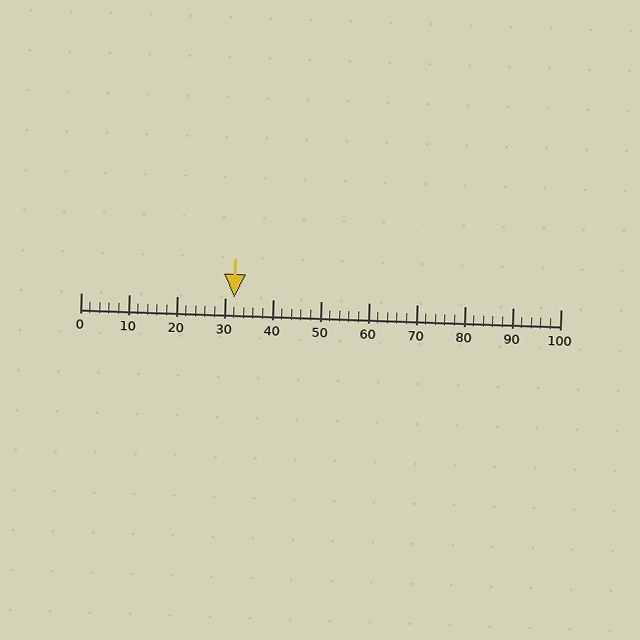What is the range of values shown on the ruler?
The ruler shows values from 0 to 100.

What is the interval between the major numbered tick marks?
The major tick marks are spaced 10 units apart.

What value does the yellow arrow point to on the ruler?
The yellow arrow points to approximately 32.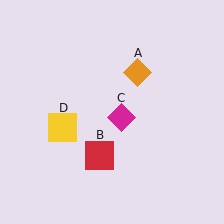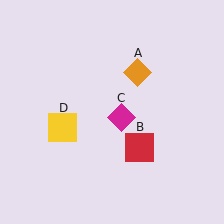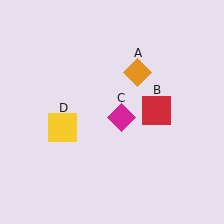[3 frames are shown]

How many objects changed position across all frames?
1 object changed position: red square (object B).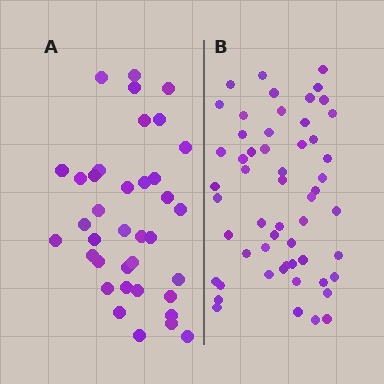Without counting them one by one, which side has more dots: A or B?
Region B (the right region) has more dots.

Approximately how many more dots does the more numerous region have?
Region B has approximately 20 more dots than region A.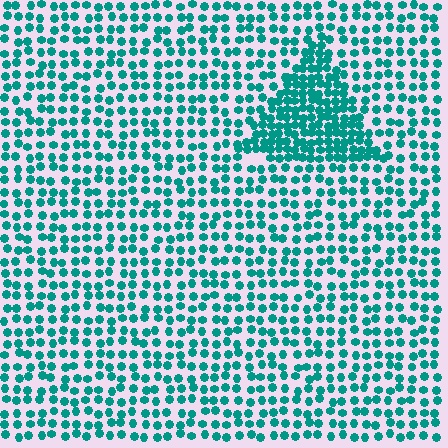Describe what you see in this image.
The image contains small teal elements arranged at two different densities. A triangle-shaped region is visible where the elements are more densely packed than the surrounding area.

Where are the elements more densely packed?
The elements are more densely packed inside the triangle boundary.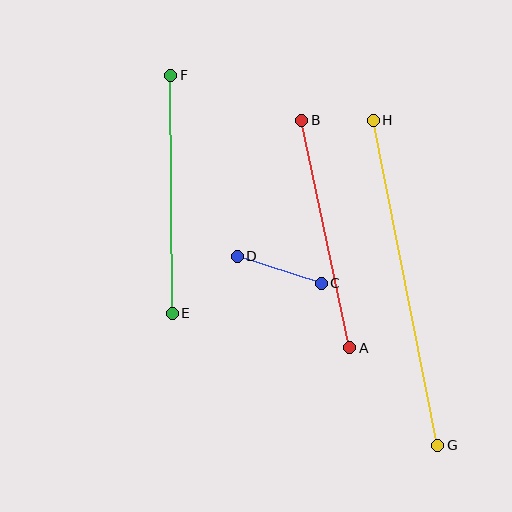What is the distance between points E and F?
The distance is approximately 238 pixels.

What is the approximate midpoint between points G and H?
The midpoint is at approximately (405, 283) pixels.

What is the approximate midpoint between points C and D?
The midpoint is at approximately (279, 270) pixels.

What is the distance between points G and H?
The distance is approximately 331 pixels.